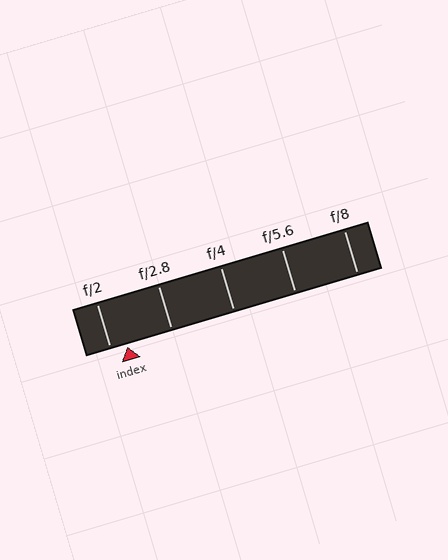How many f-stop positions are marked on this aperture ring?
There are 5 f-stop positions marked.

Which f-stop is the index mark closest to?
The index mark is closest to f/2.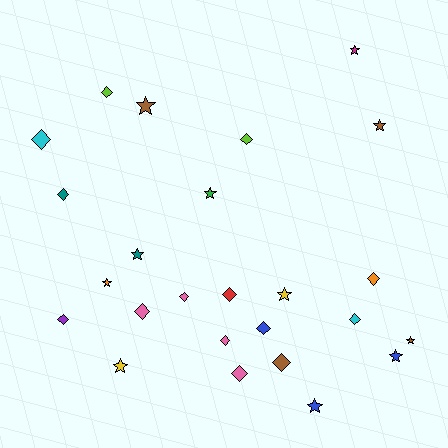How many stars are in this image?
There are 11 stars.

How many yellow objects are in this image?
There are 2 yellow objects.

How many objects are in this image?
There are 25 objects.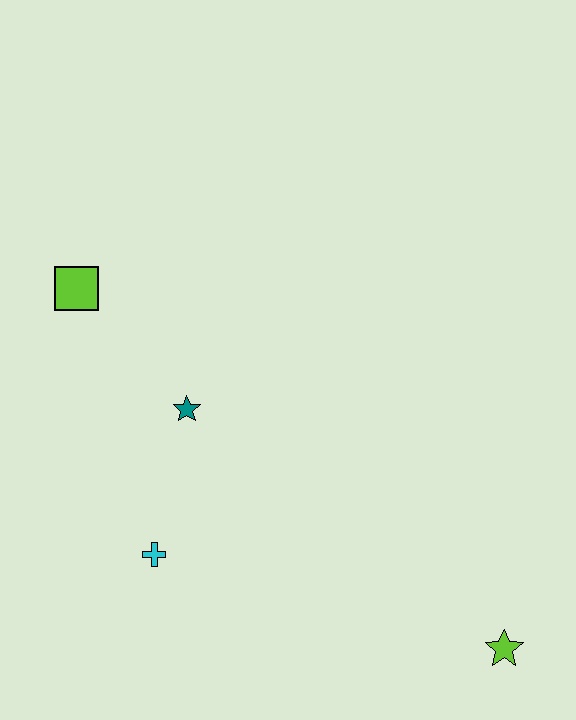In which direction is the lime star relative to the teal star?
The lime star is to the right of the teal star.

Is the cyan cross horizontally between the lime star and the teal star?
No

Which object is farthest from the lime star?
The lime square is farthest from the lime star.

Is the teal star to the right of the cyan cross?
Yes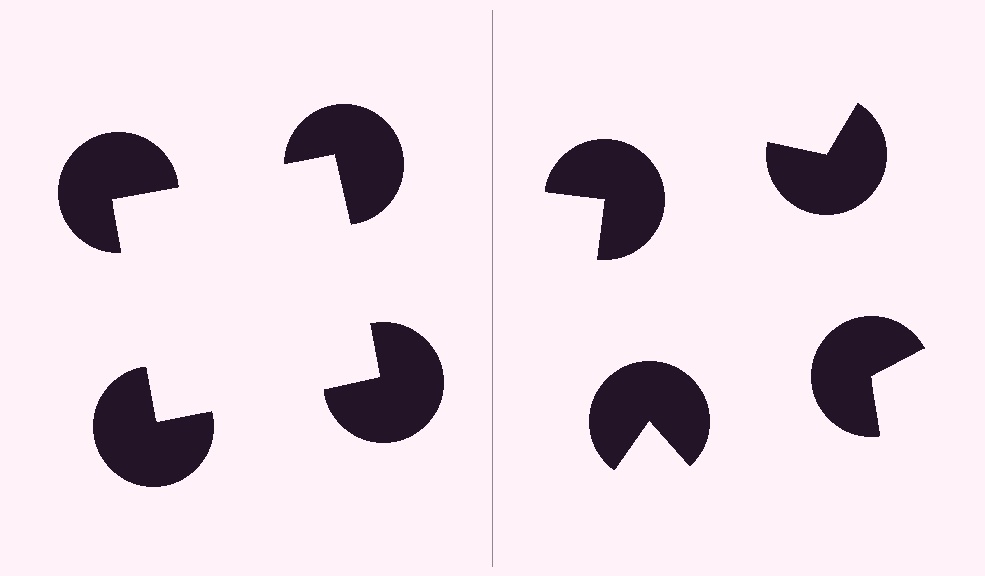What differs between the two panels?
The pac-man discs are positioned identically on both sides; only the wedge orientations differ. On the left they align to a square; on the right they are misaligned.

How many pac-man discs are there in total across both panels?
8 — 4 on each side.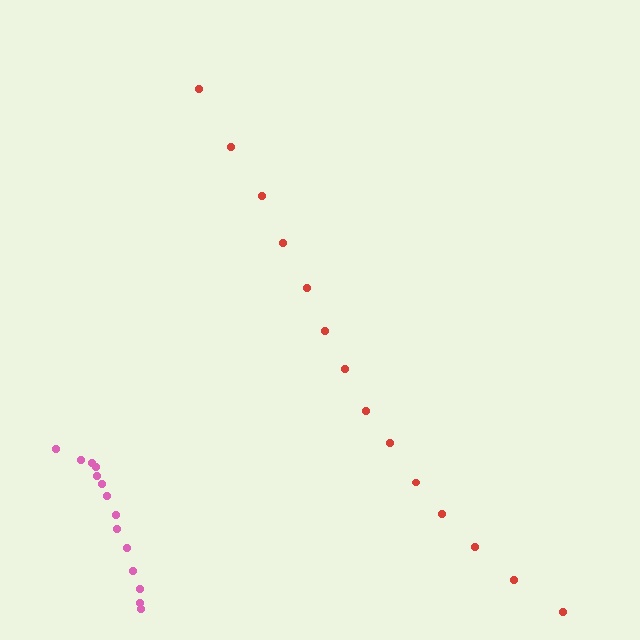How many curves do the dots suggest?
There are 2 distinct paths.